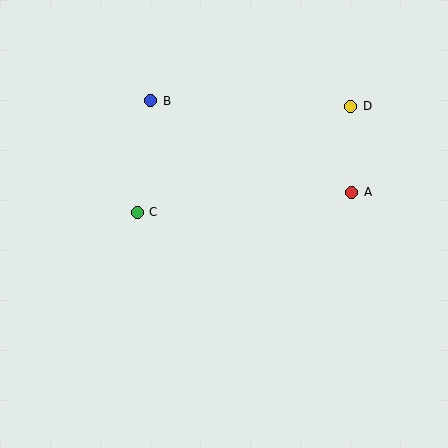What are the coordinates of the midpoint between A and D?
The midpoint between A and D is at (351, 149).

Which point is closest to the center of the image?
Point C at (137, 212) is closest to the center.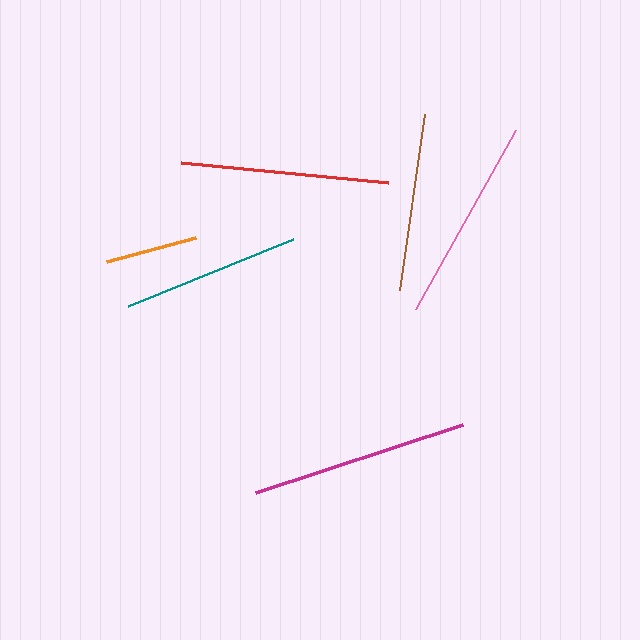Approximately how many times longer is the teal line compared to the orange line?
The teal line is approximately 1.9 times the length of the orange line.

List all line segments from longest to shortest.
From longest to shortest: magenta, red, pink, teal, brown, orange.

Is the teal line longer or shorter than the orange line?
The teal line is longer than the orange line.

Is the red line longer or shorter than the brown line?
The red line is longer than the brown line.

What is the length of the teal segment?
The teal segment is approximately 178 pixels long.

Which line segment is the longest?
The magenta line is the longest at approximately 218 pixels.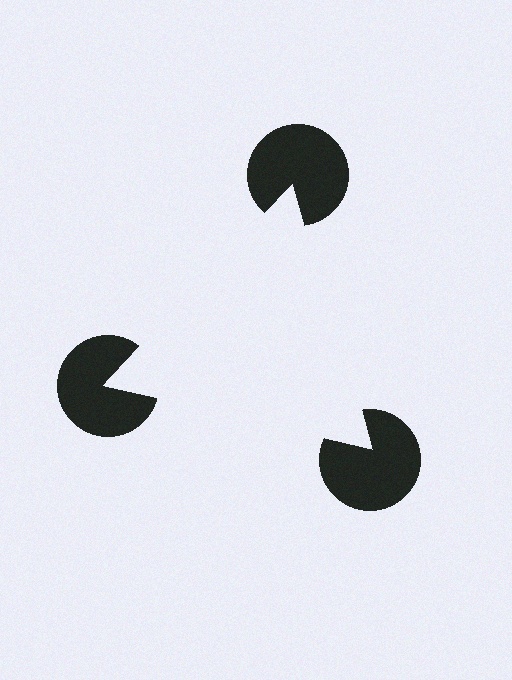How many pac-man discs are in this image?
There are 3 — one at each vertex of the illusory triangle.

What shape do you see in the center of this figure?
An illusory triangle — its edges are inferred from the aligned wedge cuts in the pac-man discs, not physically drawn.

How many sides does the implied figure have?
3 sides.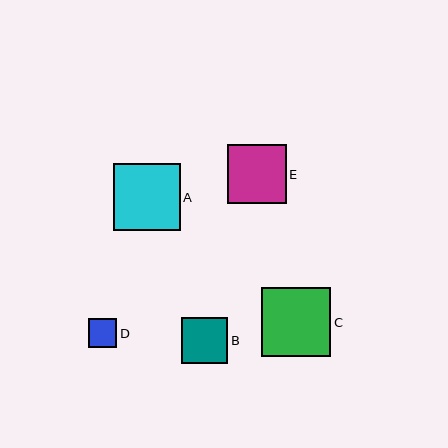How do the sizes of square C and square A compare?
Square C and square A are approximately the same size.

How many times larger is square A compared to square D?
Square A is approximately 2.4 times the size of square D.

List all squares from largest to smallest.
From largest to smallest: C, A, E, B, D.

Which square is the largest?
Square C is the largest with a size of approximately 69 pixels.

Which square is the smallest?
Square D is the smallest with a size of approximately 28 pixels.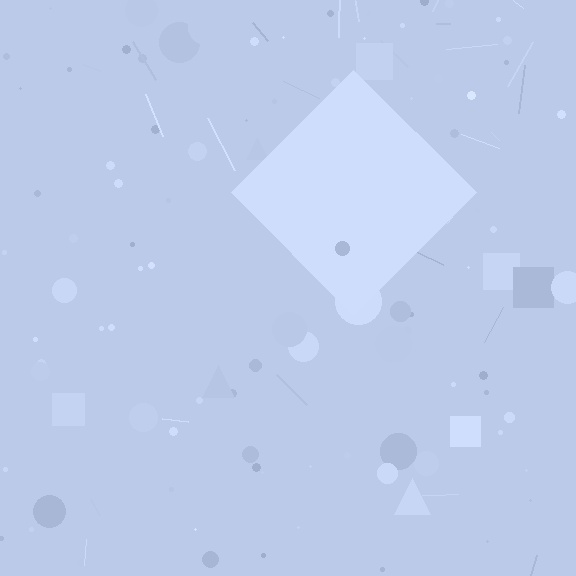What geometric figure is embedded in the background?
A diamond is embedded in the background.